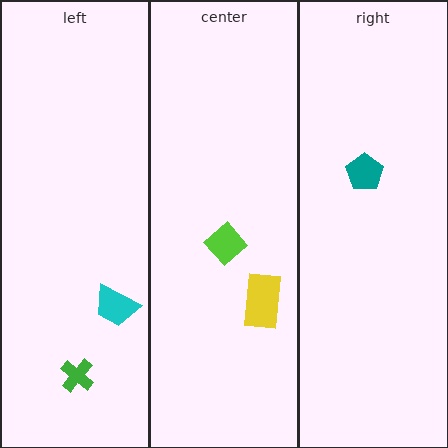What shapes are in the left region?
The green cross, the cyan trapezoid.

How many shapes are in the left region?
2.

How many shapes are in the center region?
2.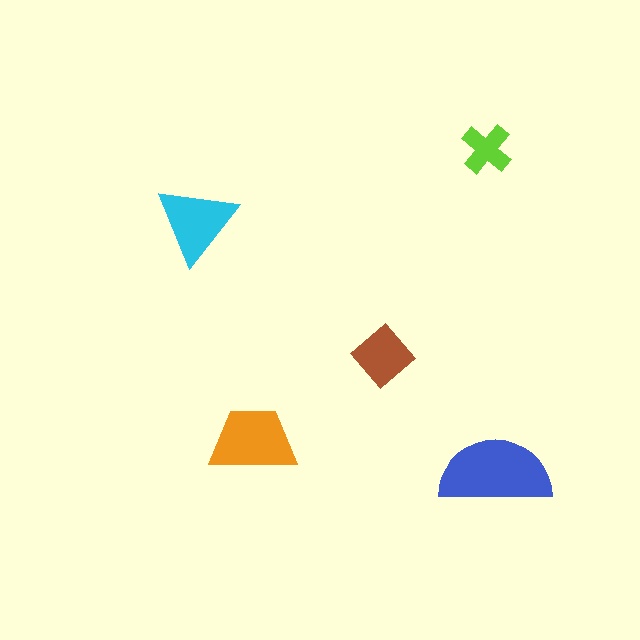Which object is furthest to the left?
The cyan triangle is leftmost.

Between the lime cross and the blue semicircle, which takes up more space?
The blue semicircle.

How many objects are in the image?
There are 5 objects in the image.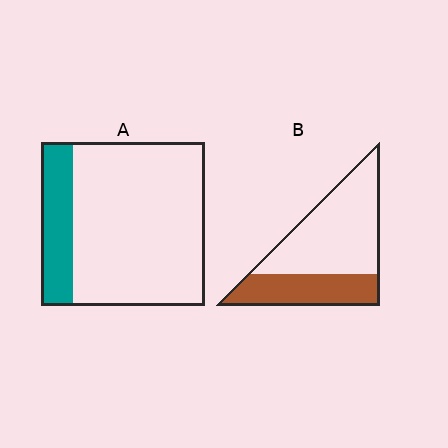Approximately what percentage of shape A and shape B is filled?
A is approximately 20% and B is approximately 35%.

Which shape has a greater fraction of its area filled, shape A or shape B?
Shape B.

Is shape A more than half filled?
No.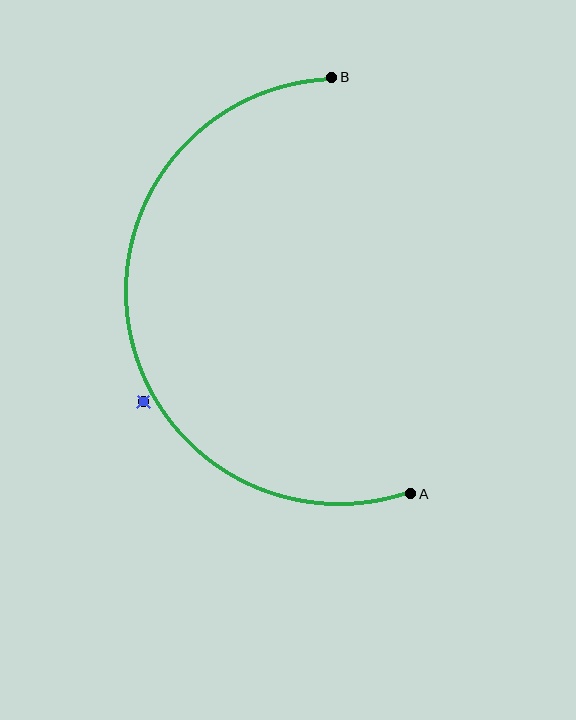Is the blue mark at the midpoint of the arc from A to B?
No — the blue mark does not lie on the arc at all. It sits slightly outside the curve.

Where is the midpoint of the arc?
The arc midpoint is the point on the curve farthest from the straight line joining A and B. It sits to the left of that line.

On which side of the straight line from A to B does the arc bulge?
The arc bulges to the left of the straight line connecting A and B.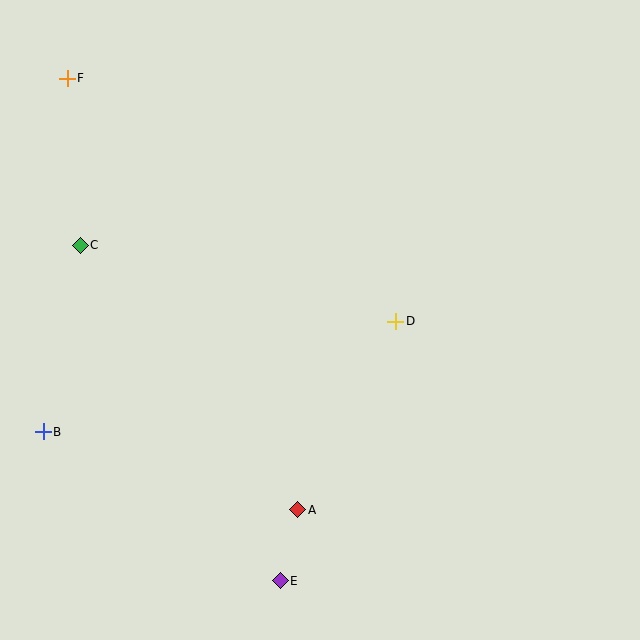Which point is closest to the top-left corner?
Point F is closest to the top-left corner.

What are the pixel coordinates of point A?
Point A is at (297, 510).